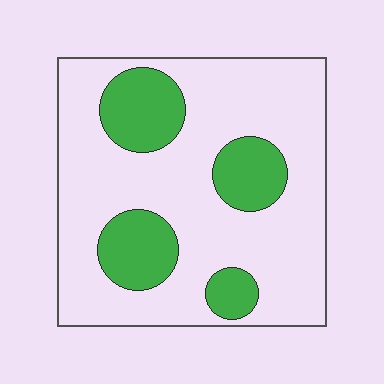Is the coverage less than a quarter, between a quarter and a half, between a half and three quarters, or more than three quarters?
Less than a quarter.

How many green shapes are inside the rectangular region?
4.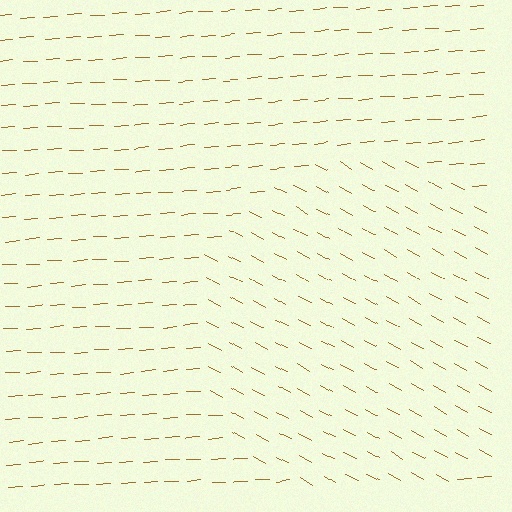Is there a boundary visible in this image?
Yes, there is a texture boundary formed by a change in line orientation.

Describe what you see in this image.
The image is filled with small brown line segments. A circle region in the image has lines oriented differently from the surrounding lines, creating a visible texture boundary.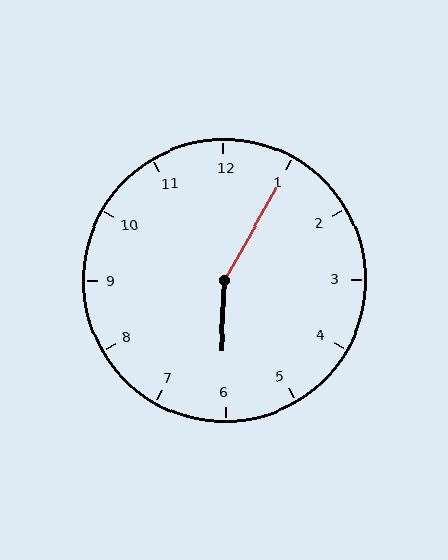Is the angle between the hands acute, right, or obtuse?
It is obtuse.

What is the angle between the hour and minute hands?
Approximately 152 degrees.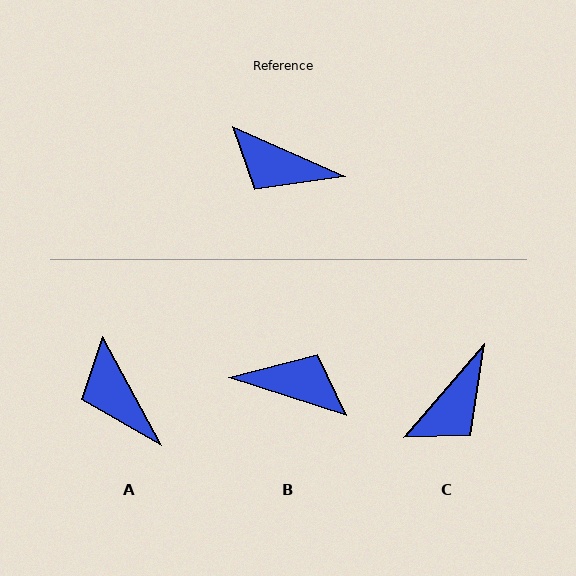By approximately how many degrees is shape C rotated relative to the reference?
Approximately 73 degrees counter-clockwise.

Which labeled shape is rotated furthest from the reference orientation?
B, about 174 degrees away.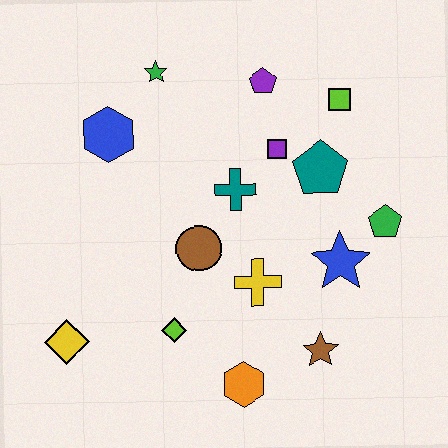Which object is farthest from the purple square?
The yellow diamond is farthest from the purple square.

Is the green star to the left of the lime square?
Yes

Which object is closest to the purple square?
The teal pentagon is closest to the purple square.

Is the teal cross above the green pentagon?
Yes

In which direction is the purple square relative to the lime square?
The purple square is to the left of the lime square.